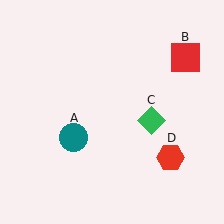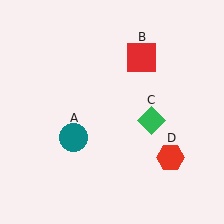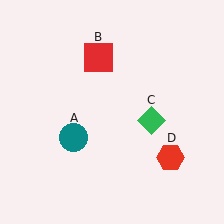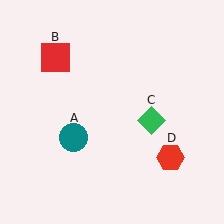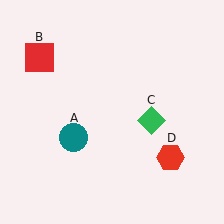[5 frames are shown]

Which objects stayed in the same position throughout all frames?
Teal circle (object A) and green diamond (object C) and red hexagon (object D) remained stationary.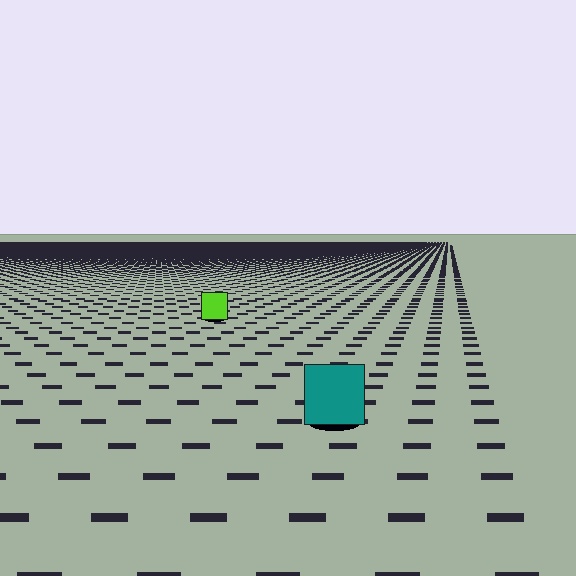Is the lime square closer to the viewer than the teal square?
No. The teal square is closer — you can tell from the texture gradient: the ground texture is coarser near it.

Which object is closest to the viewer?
The teal square is closest. The texture marks near it are larger and more spread out.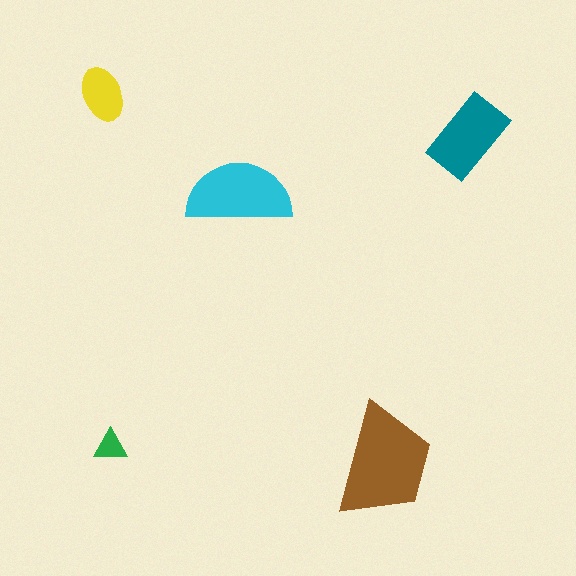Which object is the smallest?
The green triangle.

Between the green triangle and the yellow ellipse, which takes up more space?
The yellow ellipse.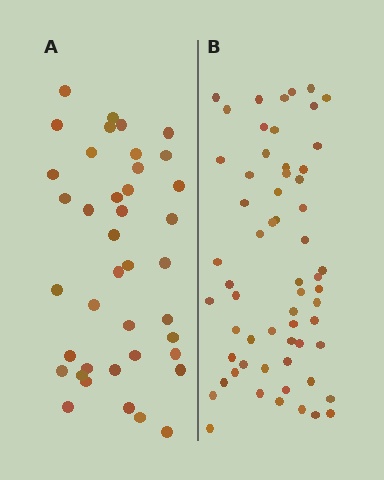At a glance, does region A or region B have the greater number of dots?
Region B (the right region) has more dots.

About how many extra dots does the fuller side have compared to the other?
Region B has approximately 20 more dots than region A.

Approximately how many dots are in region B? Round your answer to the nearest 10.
About 60 dots.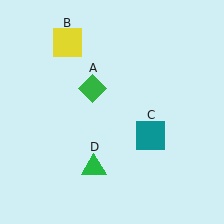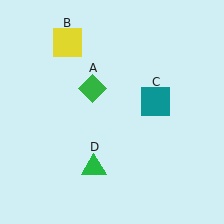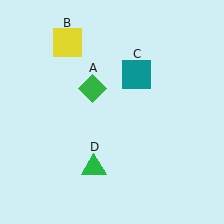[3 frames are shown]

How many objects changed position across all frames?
1 object changed position: teal square (object C).